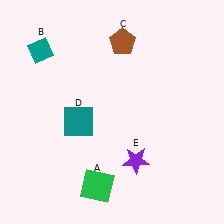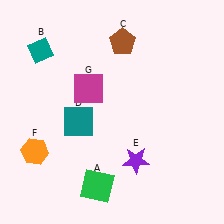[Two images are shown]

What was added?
An orange hexagon (F), a magenta square (G) were added in Image 2.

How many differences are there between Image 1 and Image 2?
There are 2 differences between the two images.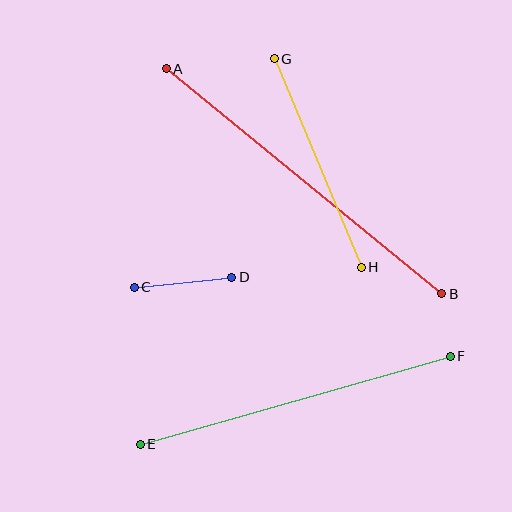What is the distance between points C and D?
The distance is approximately 98 pixels.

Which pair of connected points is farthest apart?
Points A and B are farthest apart.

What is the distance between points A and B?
The distance is approximately 355 pixels.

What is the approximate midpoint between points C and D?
The midpoint is at approximately (183, 282) pixels.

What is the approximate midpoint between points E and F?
The midpoint is at approximately (295, 400) pixels.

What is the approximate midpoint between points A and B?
The midpoint is at approximately (304, 181) pixels.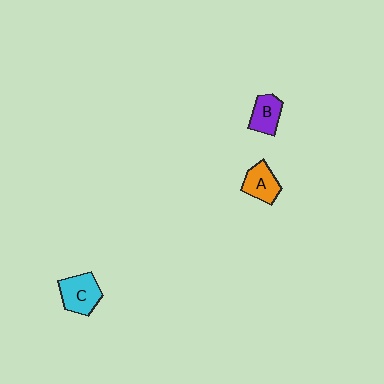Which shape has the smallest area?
Shape B (purple).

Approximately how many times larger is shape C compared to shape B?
Approximately 1.3 times.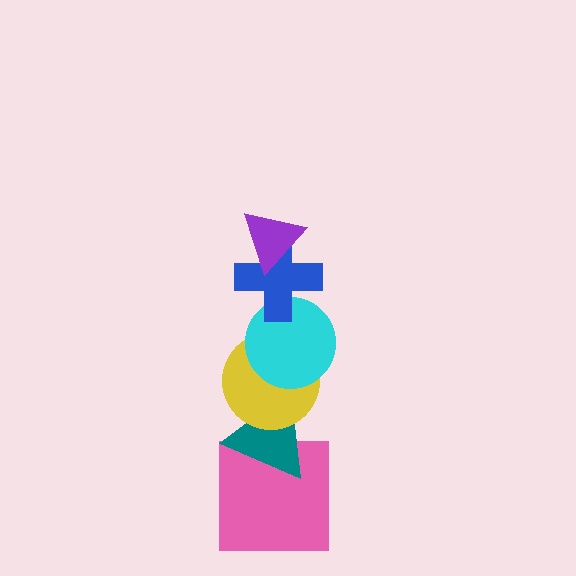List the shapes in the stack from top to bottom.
From top to bottom: the purple triangle, the blue cross, the cyan circle, the yellow circle, the teal triangle, the pink square.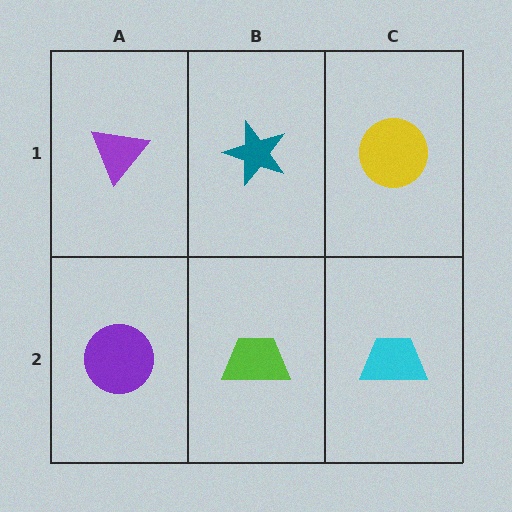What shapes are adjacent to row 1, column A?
A purple circle (row 2, column A), a teal star (row 1, column B).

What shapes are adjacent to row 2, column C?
A yellow circle (row 1, column C), a lime trapezoid (row 2, column B).